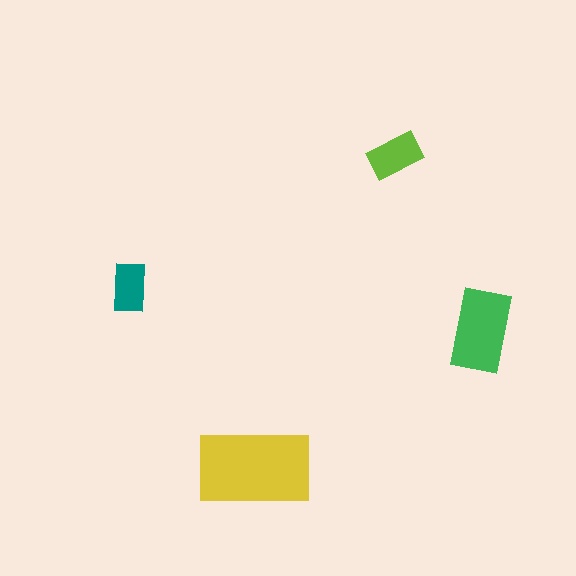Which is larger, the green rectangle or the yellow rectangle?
The yellow one.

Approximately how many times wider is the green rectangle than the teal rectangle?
About 1.5 times wider.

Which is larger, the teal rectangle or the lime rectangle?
The lime one.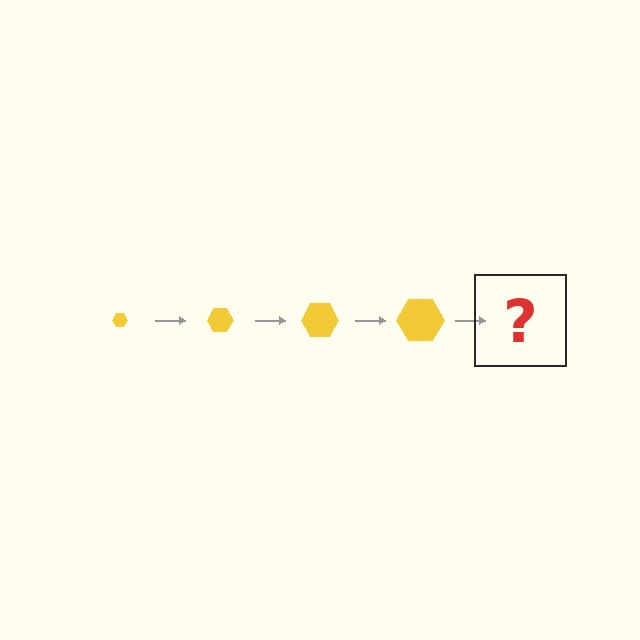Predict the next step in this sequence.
The next step is a yellow hexagon, larger than the previous one.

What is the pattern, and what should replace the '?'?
The pattern is that the hexagon gets progressively larger each step. The '?' should be a yellow hexagon, larger than the previous one.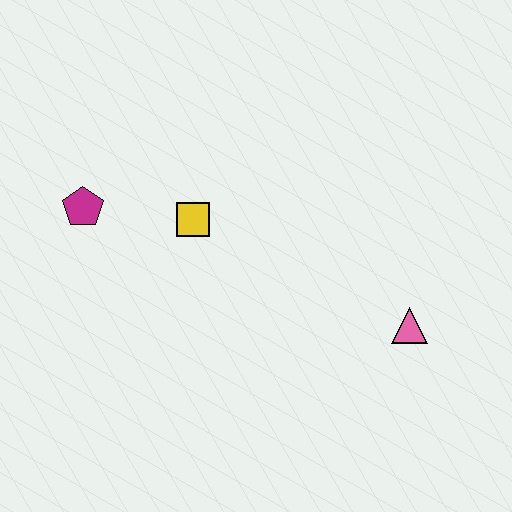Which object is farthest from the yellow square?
The pink triangle is farthest from the yellow square.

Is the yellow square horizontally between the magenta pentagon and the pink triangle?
Yes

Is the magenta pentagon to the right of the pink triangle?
No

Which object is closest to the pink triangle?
The yellow square is closest to the pink triangle.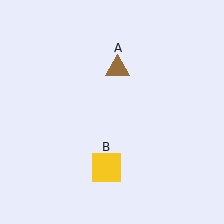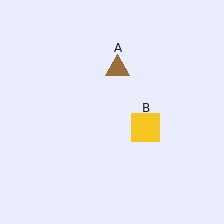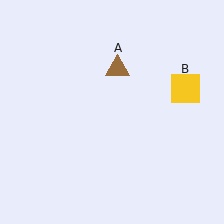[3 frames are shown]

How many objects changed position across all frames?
1 object changed position: yellow square (object B).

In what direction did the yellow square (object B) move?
The yellow square (object B) moved up and to the right.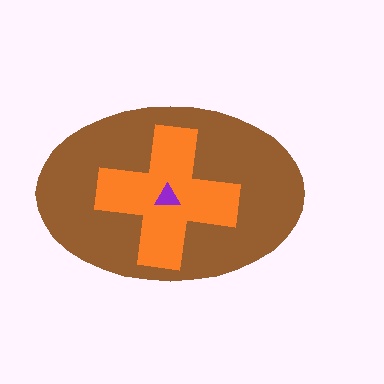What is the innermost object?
The purple triangle.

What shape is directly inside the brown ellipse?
The orange cross.